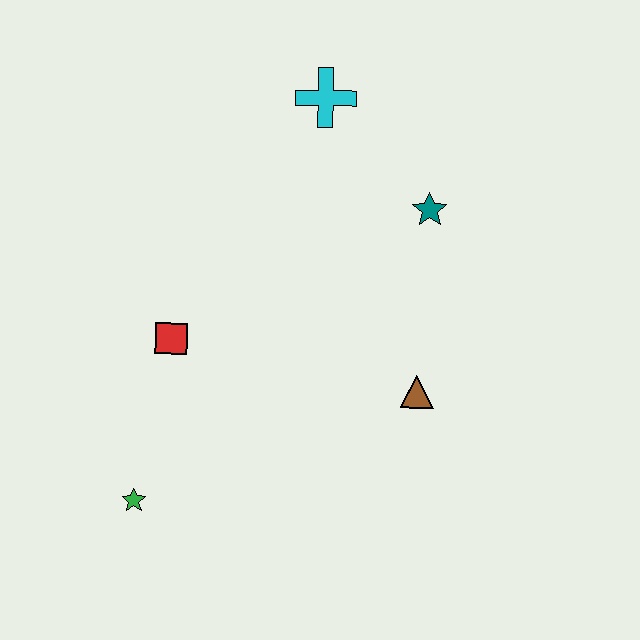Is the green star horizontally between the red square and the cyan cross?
No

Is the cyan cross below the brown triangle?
No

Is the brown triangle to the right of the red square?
Yes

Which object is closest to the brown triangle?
The teal star is closest to the brown triangle.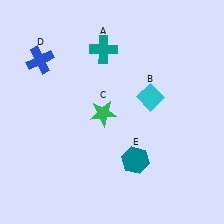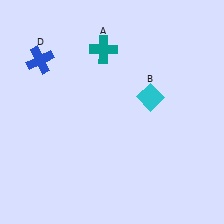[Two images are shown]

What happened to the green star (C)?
The green star (C) was removed in Image 2. It was in the bottom-left area of Image 1.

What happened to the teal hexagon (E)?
The teal hexagon (E) was removed in Image 2. It was in the bottom-right area of Image 1.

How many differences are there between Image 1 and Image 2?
There are 2 differences between the two images.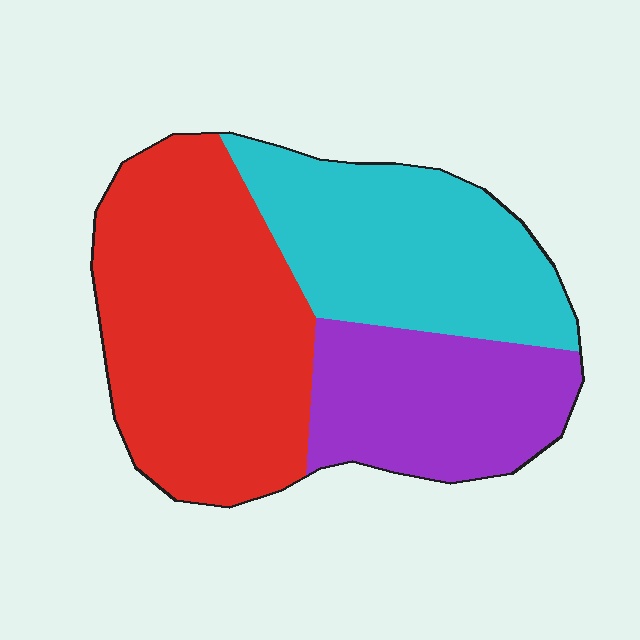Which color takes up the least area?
Purple, at roughly 25%.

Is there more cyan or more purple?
Cyan.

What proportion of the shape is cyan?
Cyan covers about 30% of the shape.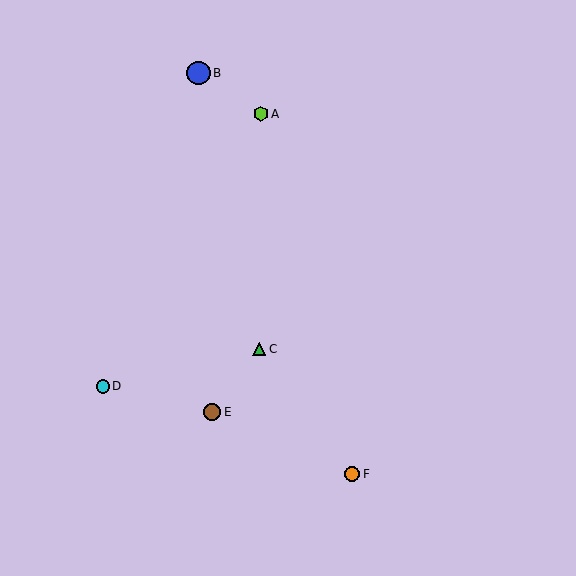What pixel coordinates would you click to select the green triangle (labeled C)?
Click at (259, 349) to select the green triangle C.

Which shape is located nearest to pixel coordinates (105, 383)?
The cyan circle (labeled D) at (103, 386) is nearest to that location.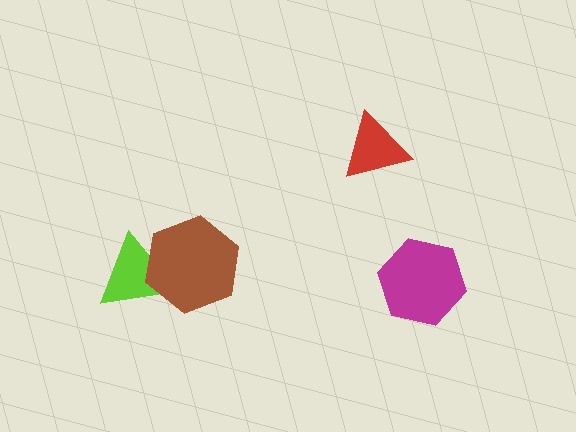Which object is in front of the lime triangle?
The brown hexagon is in front of the lime triangle.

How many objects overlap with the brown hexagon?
1 object overlaps with the brown hexagon.